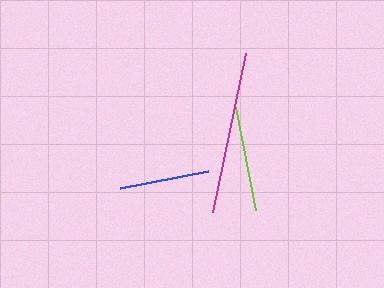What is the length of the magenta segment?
The magenta segment is approximately 162 pixels long.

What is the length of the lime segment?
The lime segment is approximately 105 pixels long.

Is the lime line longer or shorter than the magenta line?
The magenta line is longer than the lime line.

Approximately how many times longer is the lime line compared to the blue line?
The lime line is approximately 1.2 times the length of the blue line.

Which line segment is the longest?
The magenta line is the longest at approximately 162 pixels.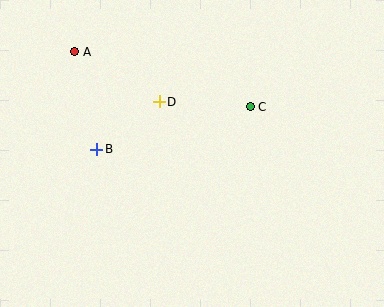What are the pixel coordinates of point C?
Point C is at (250, 107).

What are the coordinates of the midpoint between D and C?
The midpoint between D and C is at (205, 104).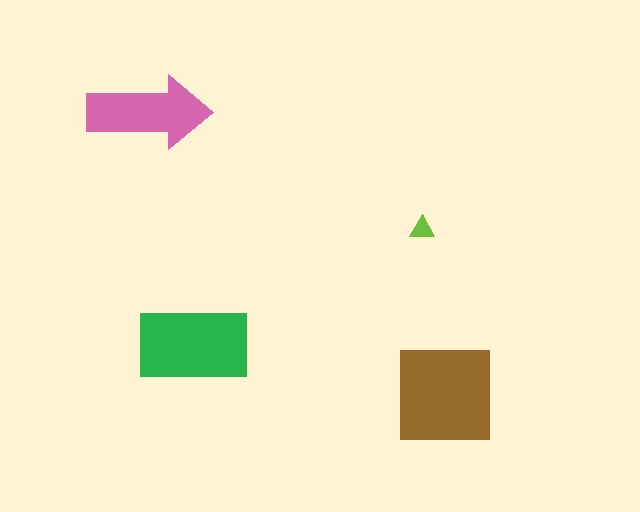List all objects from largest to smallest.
The brown square, the green rectangle, the pink arrow, the lime triangle.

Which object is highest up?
The pink arrow is topmost.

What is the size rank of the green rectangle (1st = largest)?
2nd.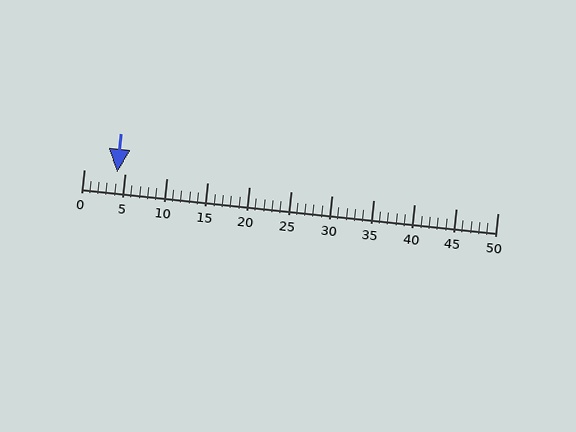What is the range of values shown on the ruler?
The ruler shows values from 0 to 50.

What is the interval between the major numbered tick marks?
The major tick marks are spaced 5 units apart.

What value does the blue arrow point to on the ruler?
The blue arrow points to approximately 4.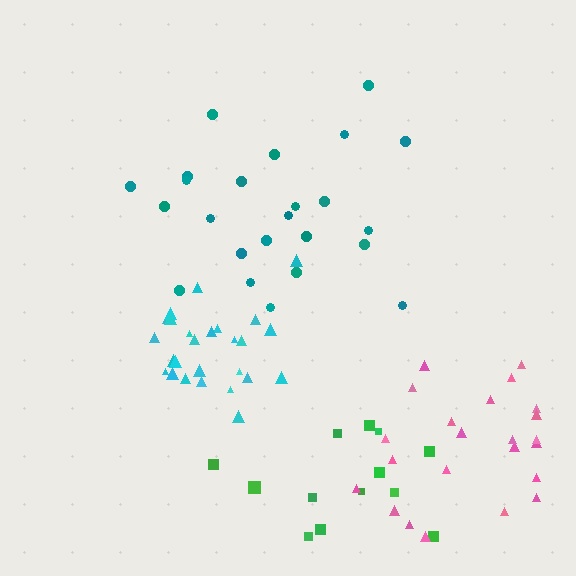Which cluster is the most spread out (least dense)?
Green.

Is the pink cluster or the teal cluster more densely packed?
Teal.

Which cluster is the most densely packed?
Cyan.